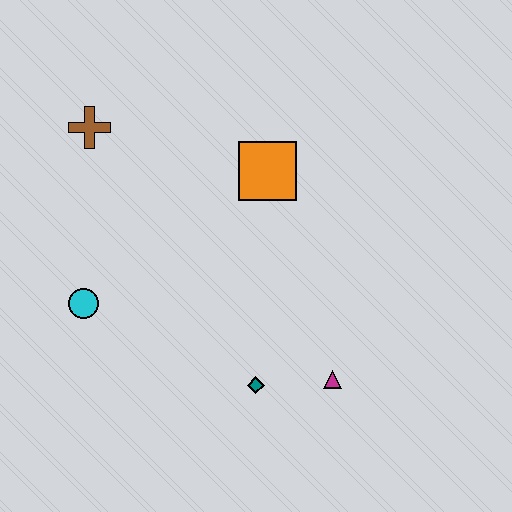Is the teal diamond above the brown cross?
No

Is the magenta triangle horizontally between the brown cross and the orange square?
No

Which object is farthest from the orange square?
The cyan circle is farthest from the orange square.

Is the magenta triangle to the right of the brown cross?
Yes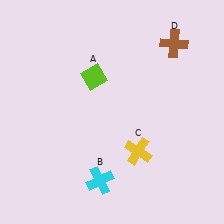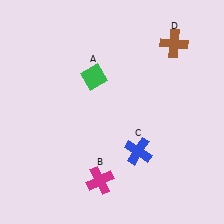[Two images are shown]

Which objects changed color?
A changed from lime to green. B changed from cyan to magenta. C changed from yellow to blue.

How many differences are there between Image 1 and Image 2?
There are 3 differences between the two images.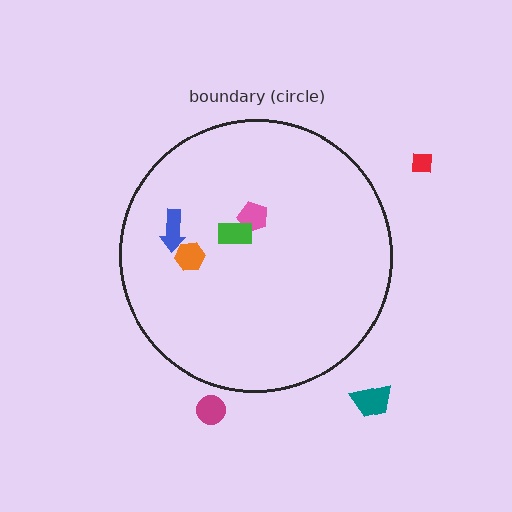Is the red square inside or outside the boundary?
Outside.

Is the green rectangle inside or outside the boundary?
Inside.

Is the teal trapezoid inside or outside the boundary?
Outside.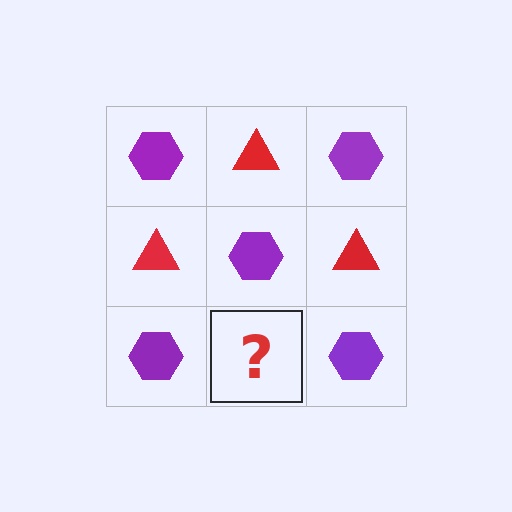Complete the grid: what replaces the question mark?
The question mark should be replaced with a red triangle.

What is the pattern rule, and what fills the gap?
The rule is that it alternates purple hexagon and red triangle in a checkerboard pattern. The gap should be filled with a red triangle.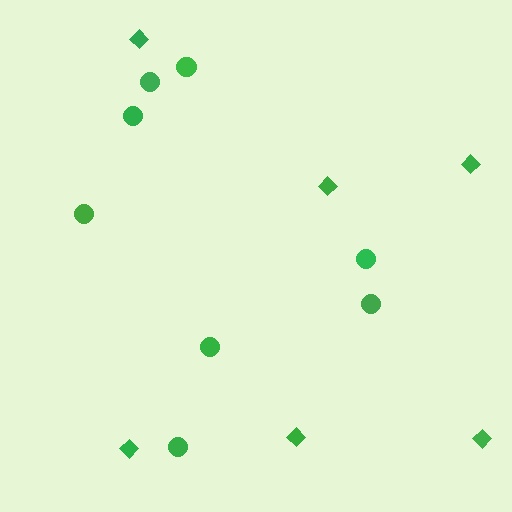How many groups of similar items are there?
There are 2 groups: one group of circles (8) and one group of diamonds (6).